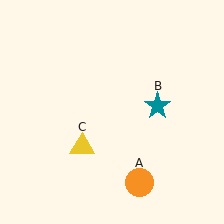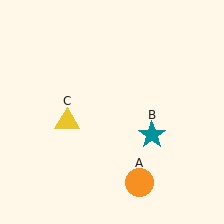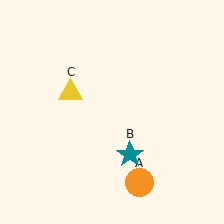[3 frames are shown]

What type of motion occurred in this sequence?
The teal star (object B), yellow triangle (object C) rotated clockwise around the center of the scene.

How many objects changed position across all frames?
2 objects changed position: teal star (object B), yellow triangle (object C).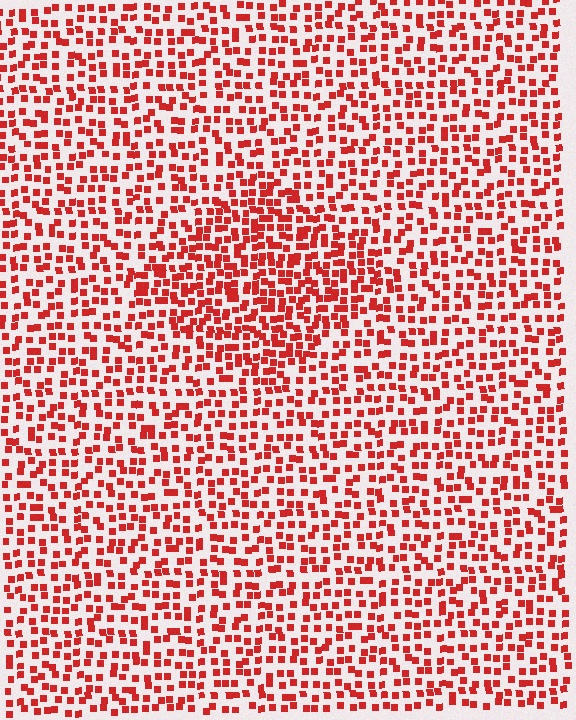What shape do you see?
I see a diamond.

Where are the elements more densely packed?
The elements are more densely packed inside the diamond boundary.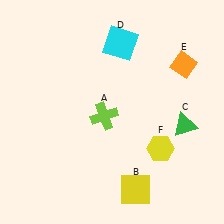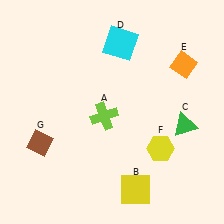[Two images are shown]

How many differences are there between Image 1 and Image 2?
There is 1 difference between the two images.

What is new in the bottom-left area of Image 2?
A brown diamond (G) was added in the bottom-left area of Image 2.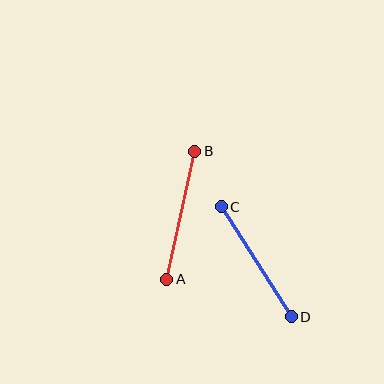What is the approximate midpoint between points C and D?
The midpoint is at approximately (256, 262) pixels.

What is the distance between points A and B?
The distance is approximately 131 pixels.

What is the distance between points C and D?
The distance is approximately 130 pixels.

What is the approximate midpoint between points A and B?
The midpoint is at approximately (181, 215) pixels.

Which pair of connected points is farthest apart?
Points A and B are farthest apart.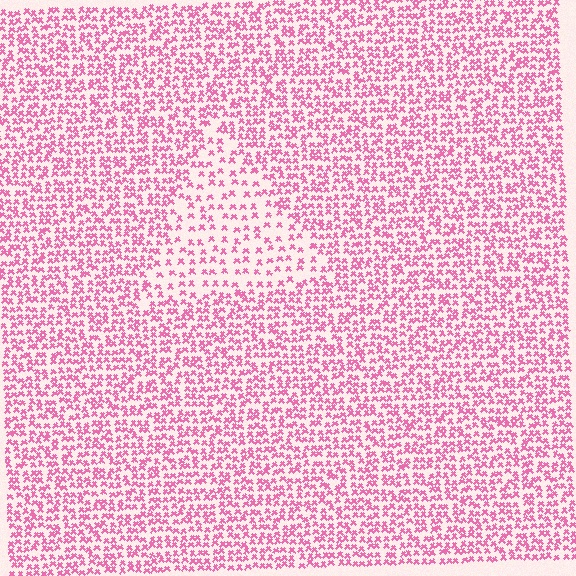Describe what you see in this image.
The image contains small pink elements arranged at two different densities. A triangle-shaped region is visible where the elements are less densely packed than the surrounding area.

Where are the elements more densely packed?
The elements are more densely packed outside the triangle boundary.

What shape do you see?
I see a triangle.